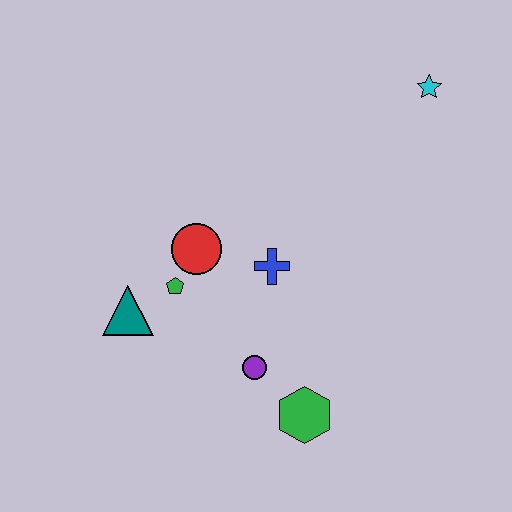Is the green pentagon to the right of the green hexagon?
No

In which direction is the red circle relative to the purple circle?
The red circle is above the purple circle.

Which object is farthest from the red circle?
The cyan star is farthest from the red circle.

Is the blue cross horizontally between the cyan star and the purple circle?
Yes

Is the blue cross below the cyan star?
Yes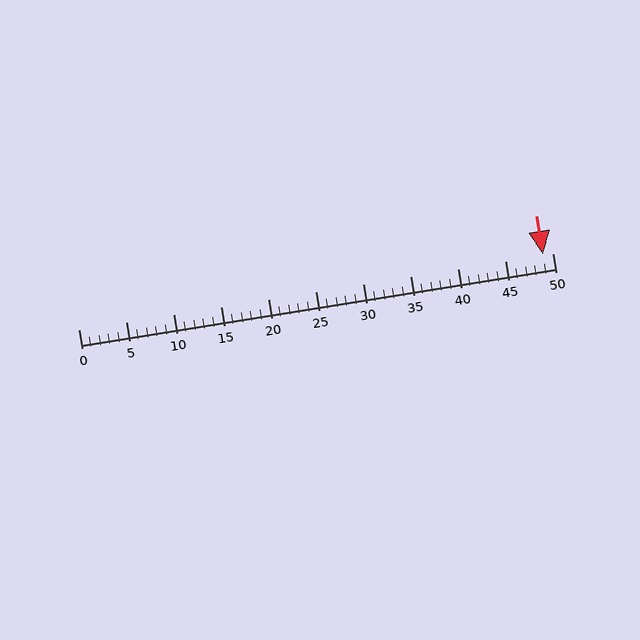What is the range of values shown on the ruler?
The ruler shows values from 0 to 50.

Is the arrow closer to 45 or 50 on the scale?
The arrow is closer to 50.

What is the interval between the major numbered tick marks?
The major tick marks are spaced 5 units apart.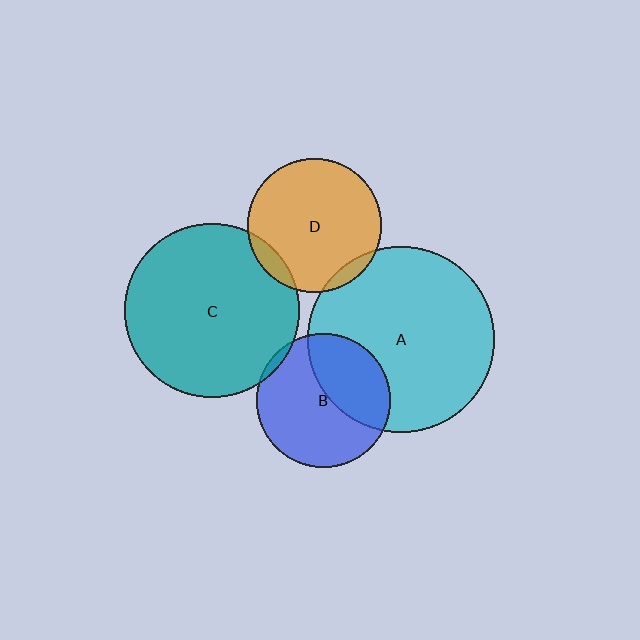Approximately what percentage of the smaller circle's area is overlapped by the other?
Approximately 35%.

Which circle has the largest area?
Circle A (cyan).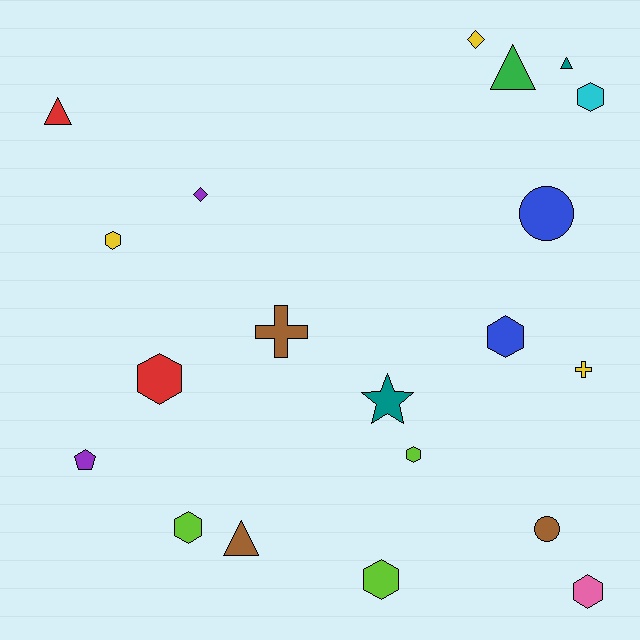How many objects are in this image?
There are 20 objects.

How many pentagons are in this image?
There is 1 pentagon.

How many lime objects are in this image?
There are 3 lime objects.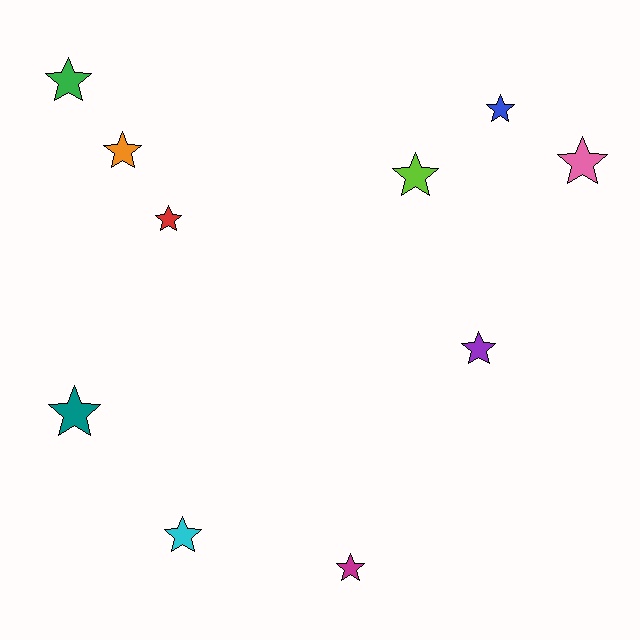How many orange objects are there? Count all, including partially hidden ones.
There is 1 orange object.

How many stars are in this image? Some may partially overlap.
There are 10 stars.